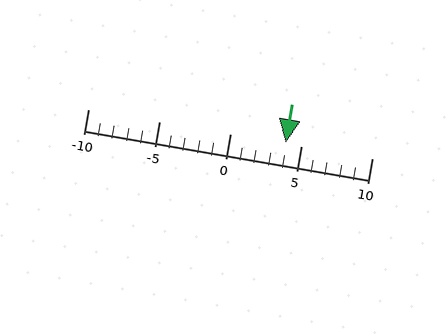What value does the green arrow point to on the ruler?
The green arrow points to approximately 4.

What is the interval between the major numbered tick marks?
The major tick marks are spaced 5 units apart.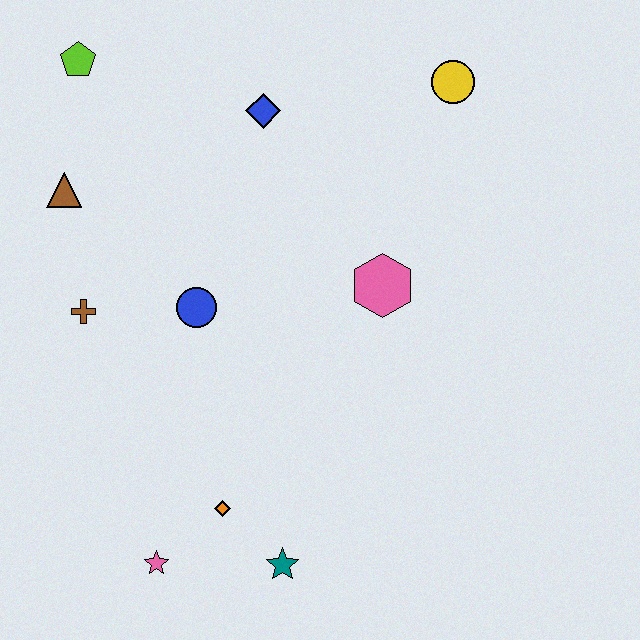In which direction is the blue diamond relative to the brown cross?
The blue diamond is above the brown cross.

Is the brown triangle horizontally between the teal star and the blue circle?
No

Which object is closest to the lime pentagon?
The brown triangle is closest to the lime pentagon.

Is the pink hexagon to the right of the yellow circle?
No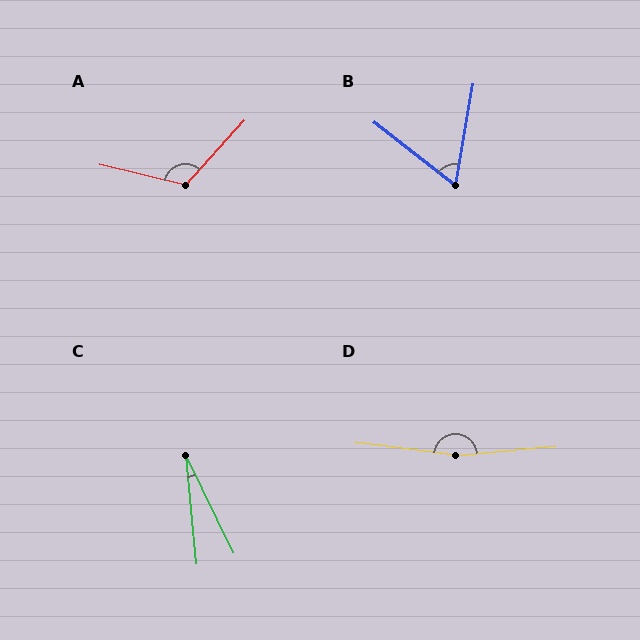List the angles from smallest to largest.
C (20°), B (61°), A (119°), D (167°).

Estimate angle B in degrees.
Approximately 61 degrees.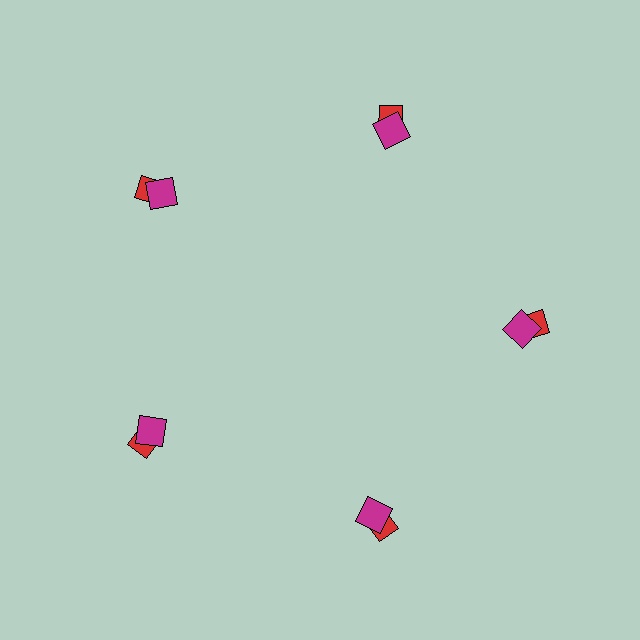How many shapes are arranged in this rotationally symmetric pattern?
There are 10 shapes, arranged in 5 groups of 2.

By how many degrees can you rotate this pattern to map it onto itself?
The pattern maps onto itself every 72 degrees of rotation.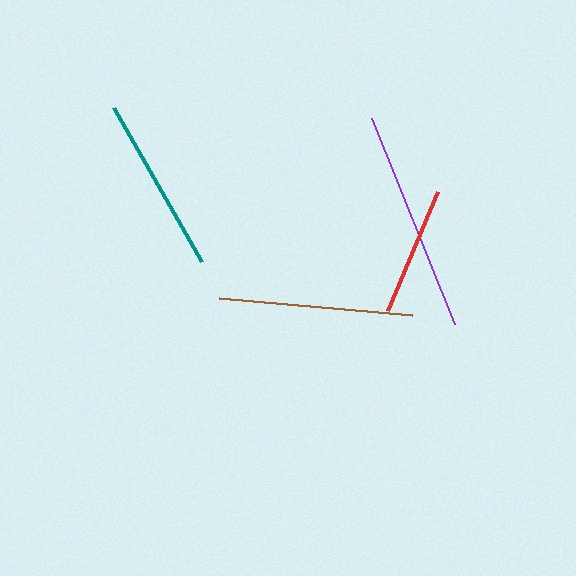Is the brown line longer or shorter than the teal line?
The brown line is longer than the teal line.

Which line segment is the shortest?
The red line is the shortest at approximately 130 pixels.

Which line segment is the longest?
The purple line is the longest at approximately 222 pixels.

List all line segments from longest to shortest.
From longest to shortest: purple, brown, teal, red.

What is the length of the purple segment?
The purple segment is approximately 222 pixels long.